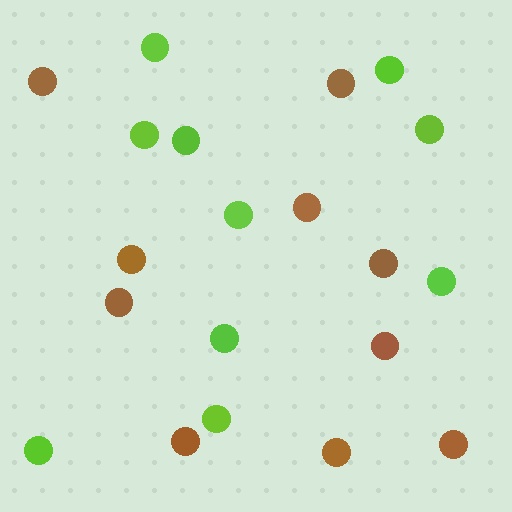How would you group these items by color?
There are 2 groups: one group of lime circles (10) and one group of brown circles (10).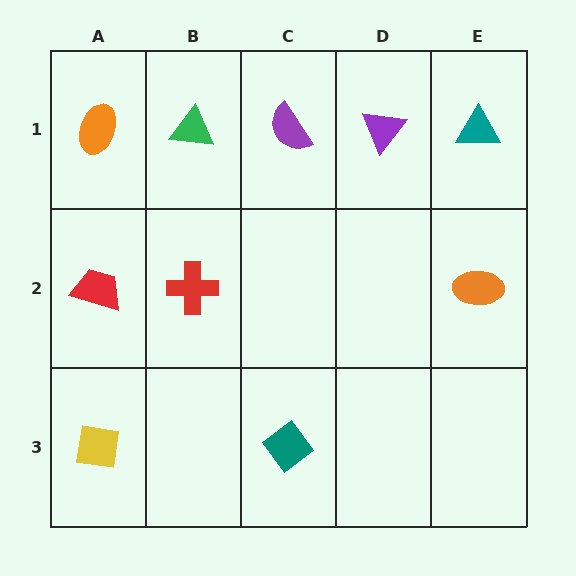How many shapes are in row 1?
5 shapes.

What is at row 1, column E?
A teal triangle.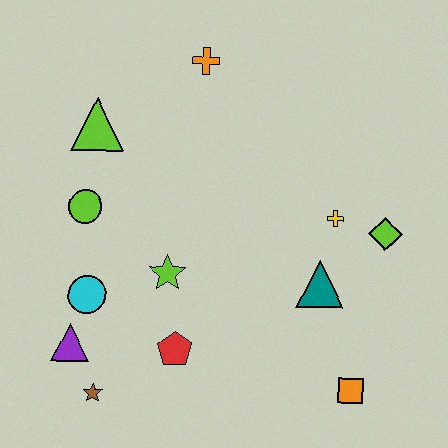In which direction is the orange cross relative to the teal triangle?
The orange cross is above the teal triangle.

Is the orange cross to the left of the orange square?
Yes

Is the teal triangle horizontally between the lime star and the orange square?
Yes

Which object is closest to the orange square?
The teal triangle is closest to the orange square.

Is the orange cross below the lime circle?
No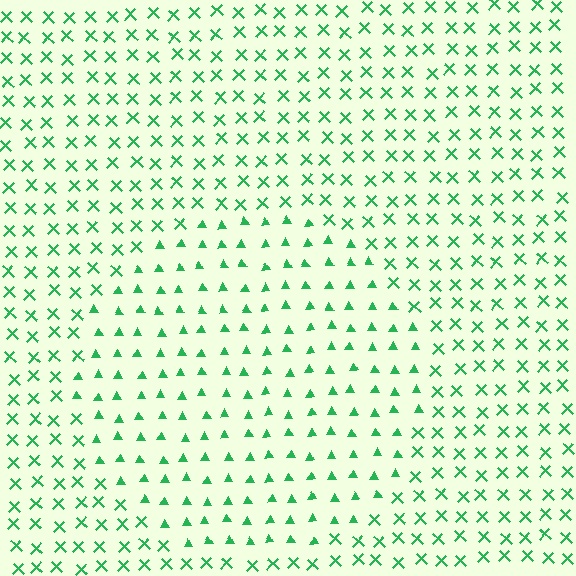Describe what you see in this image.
The image is filled with small green elements arranged in a uniform grid. A circle-shaped region contains triangles, while the surrounding area contains X marks. The boundary is defined purely by the change in element shape.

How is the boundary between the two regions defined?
The boundary is defined by a change in element shape: triangles inside vs. X marks outside. All elements share the same color and spacing.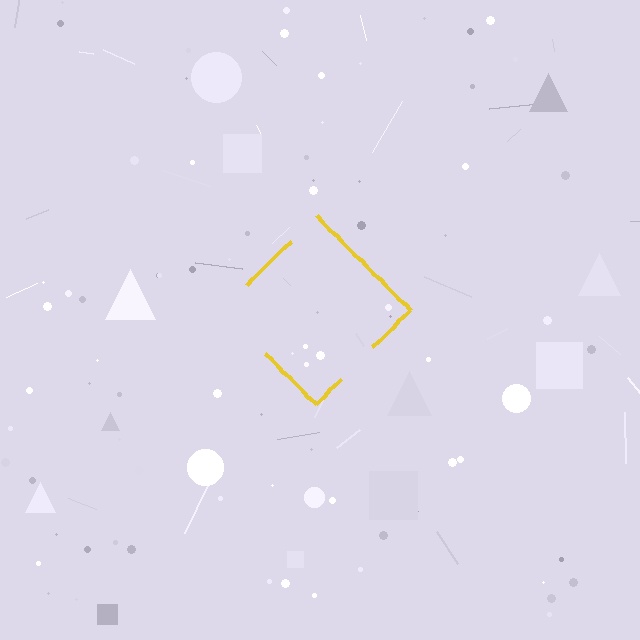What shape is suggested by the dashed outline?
The dashed outline suggests a diamond.